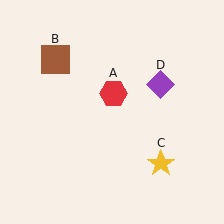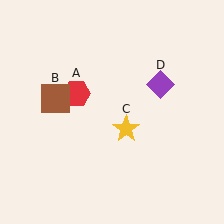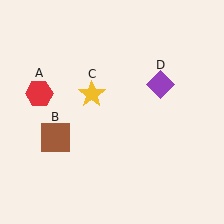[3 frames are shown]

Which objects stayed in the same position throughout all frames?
Purple diamond (object D) remained stationary.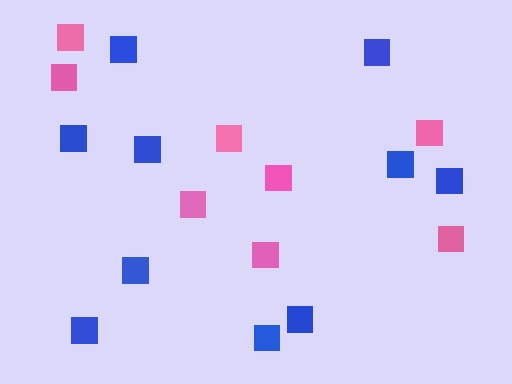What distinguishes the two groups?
There are 2 groups: one group of blue squares (10) and one group of pink squares (8).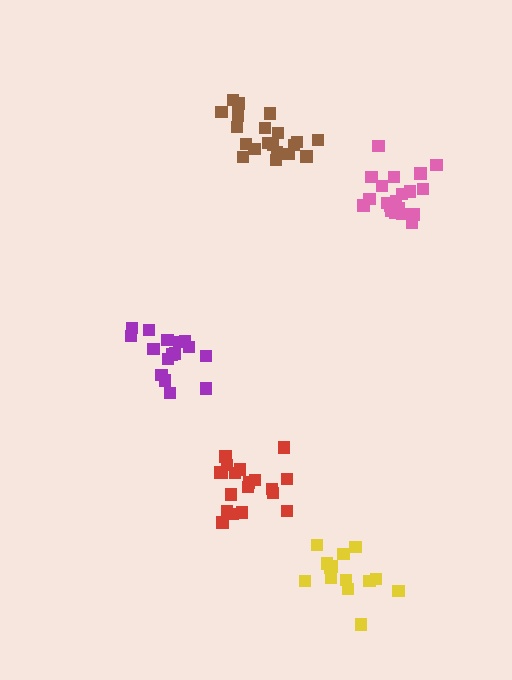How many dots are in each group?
Group 1: 16 dots, Group 2: 20 dots, Group 3: 20 dots, Group 4: 19 dots, Group 5: 14 dots (89 total).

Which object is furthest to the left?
The purple cluster is leftmost.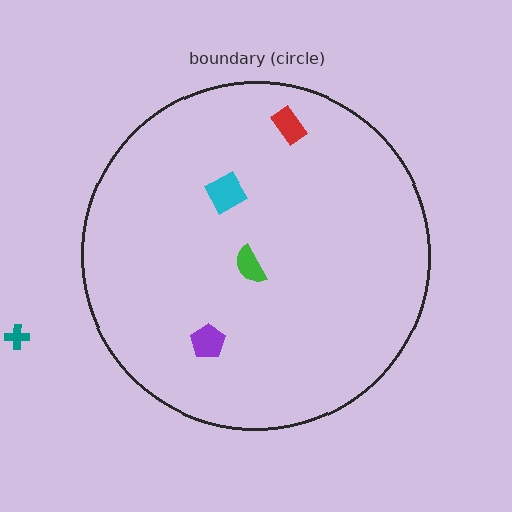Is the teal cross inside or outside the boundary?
Outside.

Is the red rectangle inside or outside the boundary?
Inside.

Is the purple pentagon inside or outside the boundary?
Inside.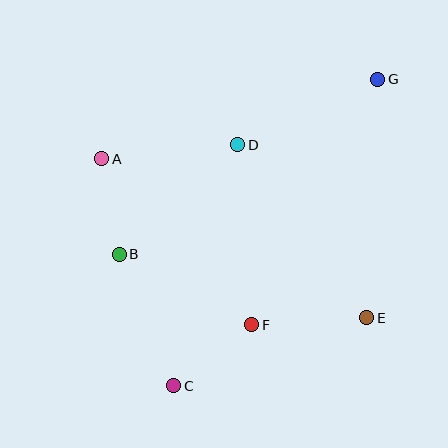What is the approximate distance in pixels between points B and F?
The distance between B and F is approximately 150 pixels.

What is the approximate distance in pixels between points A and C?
The distance between A and C is approximately 238 pixels.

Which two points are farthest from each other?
Points C and G are farthest from each other.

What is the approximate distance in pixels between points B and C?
The distance between B and C is approximately 143 pixels.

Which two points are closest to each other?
Points A and B are closest to each other.